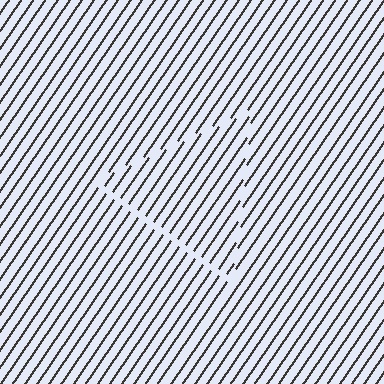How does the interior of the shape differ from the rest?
The interior of the shape contains the same grating, shifted by half a period — the contour is defined by the phase discontinuity where line-ends from the inner and outer gratings abut.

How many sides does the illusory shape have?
3 sides — the line-ends trace a triangle.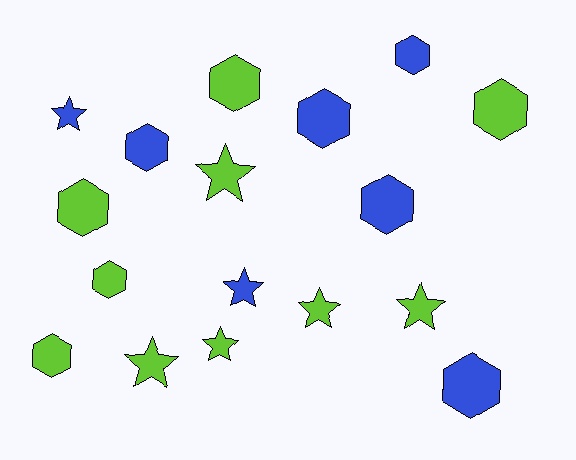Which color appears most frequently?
Lime, with 10 objects.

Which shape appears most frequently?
Hexagon, with 10 objects.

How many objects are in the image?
There are 17 objects.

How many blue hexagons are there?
There are 5 blue hexagons.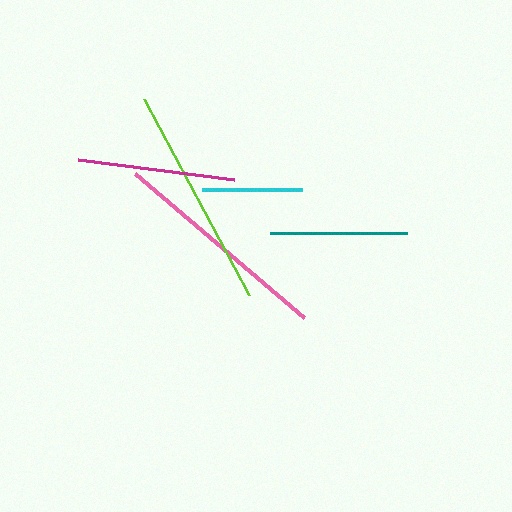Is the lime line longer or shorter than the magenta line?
The lime line is longer than the magenta line.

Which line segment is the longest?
The lime line is the longest at approximately 222 pixels.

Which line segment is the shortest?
The cyan line is the shortest at approximately 100 pixels.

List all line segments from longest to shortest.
From longest to shortest: lime, pink, magenta, teal, cyan.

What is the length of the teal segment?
The teal segment is approximately 137 pixels long.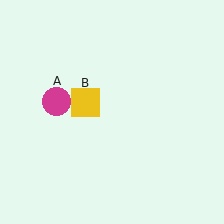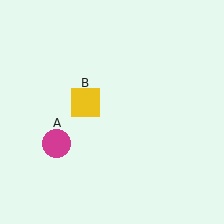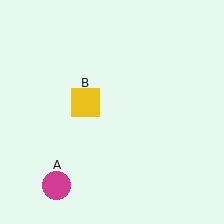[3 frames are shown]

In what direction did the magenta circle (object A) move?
The magenta circle (object A) moved down.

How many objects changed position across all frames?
1 object changed position: magenta circle (object A).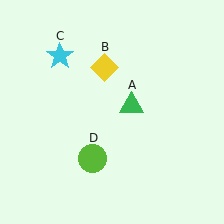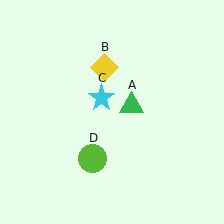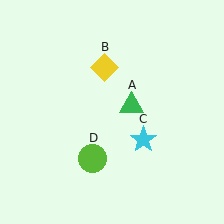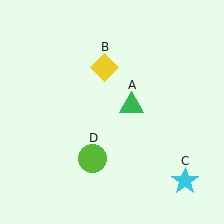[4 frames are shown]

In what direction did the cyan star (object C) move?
The cyan star (object C) moved down and to the right.